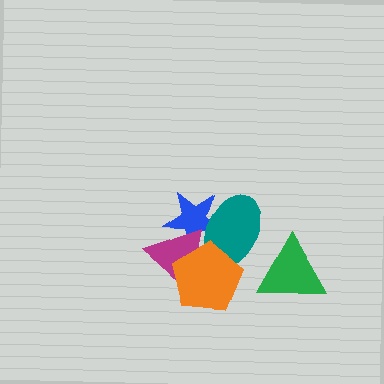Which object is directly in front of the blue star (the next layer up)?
The teal ellipse is directly in front of the blue star.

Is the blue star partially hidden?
Yes, it is partially covered by another shape.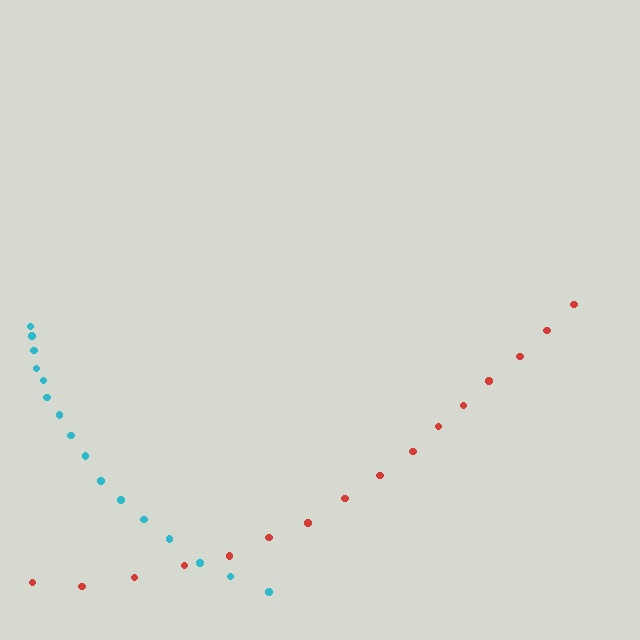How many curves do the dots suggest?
There are 2 distinct paths.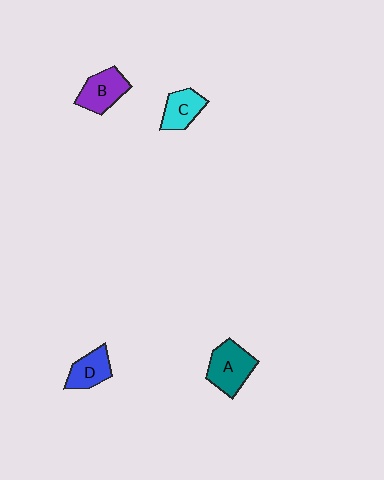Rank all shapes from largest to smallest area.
From largest to smallest: A (teal), B (purple), D (blue), C (cyan).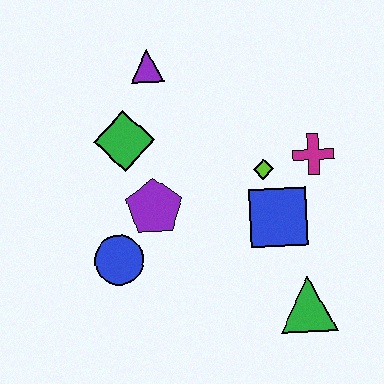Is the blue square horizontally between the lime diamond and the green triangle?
Yes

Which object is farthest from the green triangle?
The purple triangle is farthest from the green triangle.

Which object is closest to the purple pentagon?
The blue circle is closest to the purple pentagon.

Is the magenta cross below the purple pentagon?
No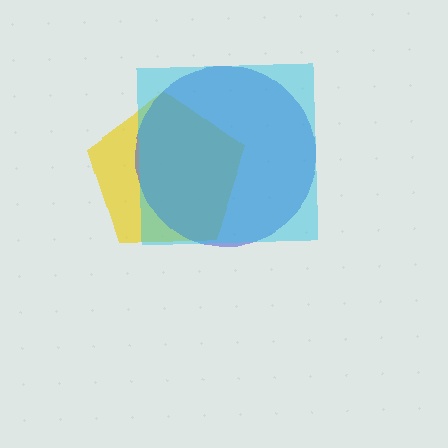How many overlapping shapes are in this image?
There are 3 overlapping shapes in the image.